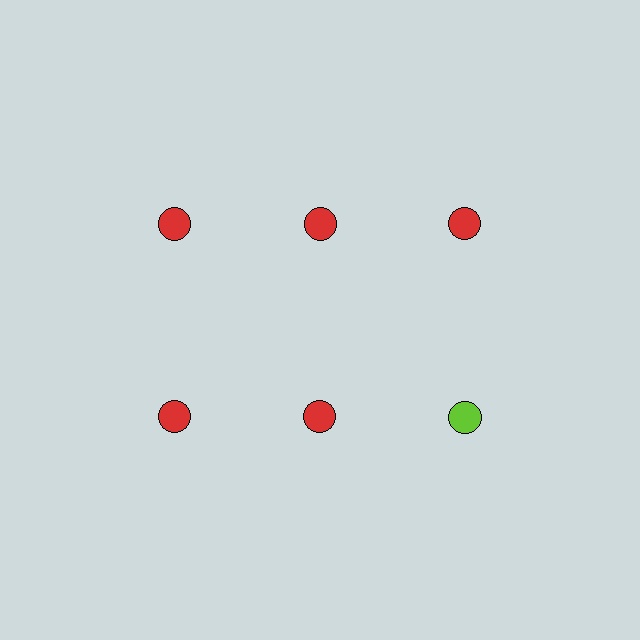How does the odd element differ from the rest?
It has a different color: lime instead of red.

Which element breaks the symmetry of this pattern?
The lime circle in the second row, center column breaks the symmetry. All other shapes are red circles.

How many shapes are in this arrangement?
There are 6 shapes arranged in a grid pattern.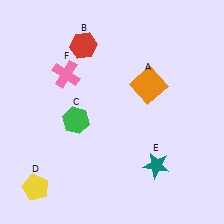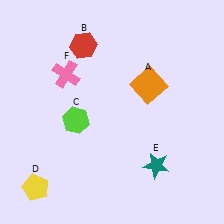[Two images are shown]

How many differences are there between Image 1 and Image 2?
There is 1 difference between the two images.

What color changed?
The hexagon (C) changed from green in Image 1 to lime in Image 2.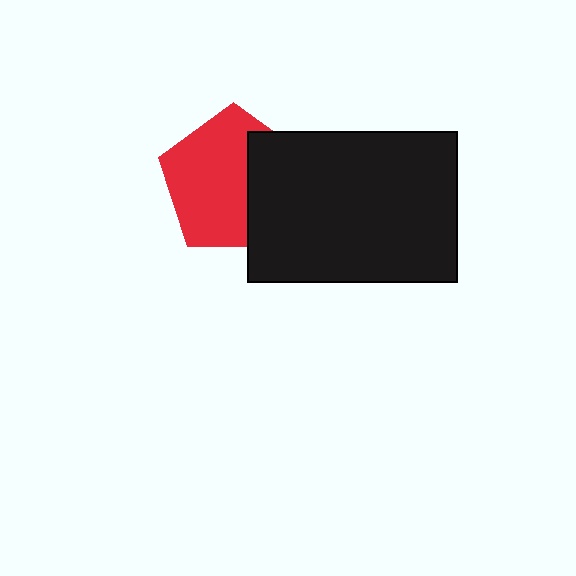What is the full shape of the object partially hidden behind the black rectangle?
The partially hidden object is a red pentagon.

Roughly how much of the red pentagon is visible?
About half of it is visible (roughly 64%).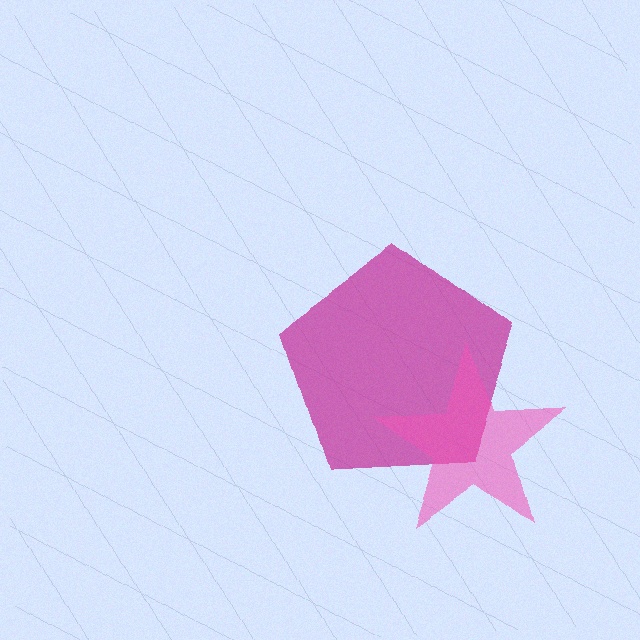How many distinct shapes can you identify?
There are 2 distinct shapes: a magenta pentagon, a pink star.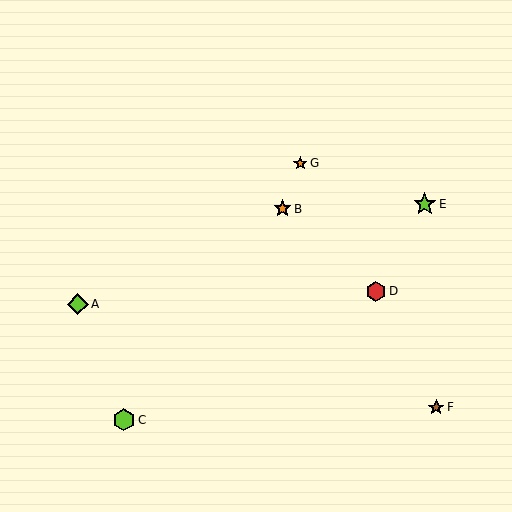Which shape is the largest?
The lime star (labeled E) is the largest.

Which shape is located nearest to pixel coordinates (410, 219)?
The lime star (labeled E) at (425, 204) is nearest to that location.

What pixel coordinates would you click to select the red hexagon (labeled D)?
Click at (376, 291) to select the red hexagon D.